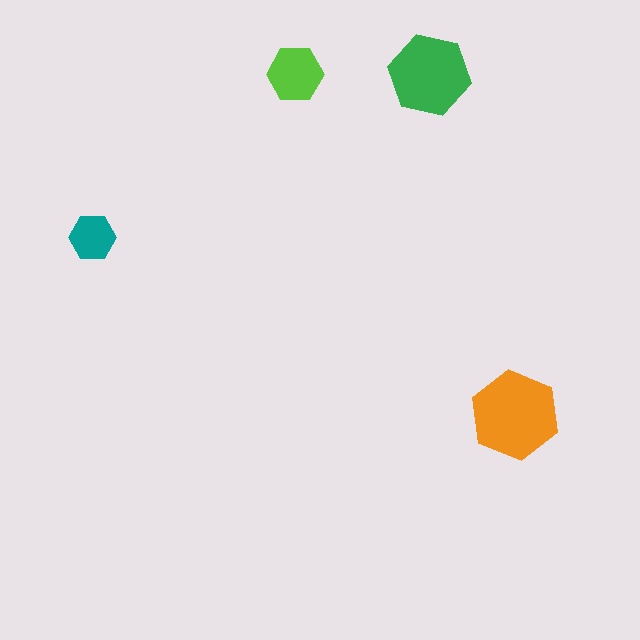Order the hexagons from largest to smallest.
the orange one, the green one, the lime one, the teal one.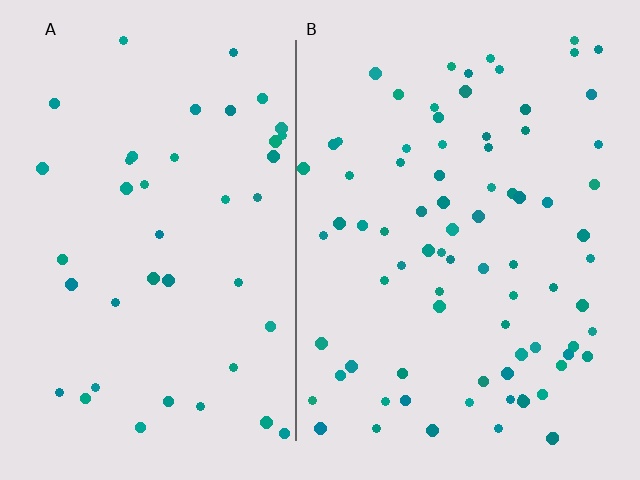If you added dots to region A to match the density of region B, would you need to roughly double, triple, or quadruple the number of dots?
Approximately double.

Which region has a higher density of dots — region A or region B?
B (the right).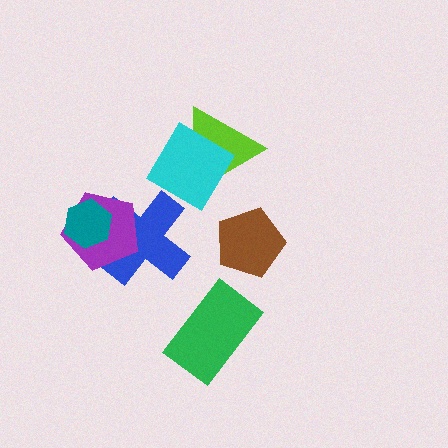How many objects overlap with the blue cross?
2 objects overlap with the blue cross.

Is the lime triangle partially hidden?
Yes, it is partially covered by another shape.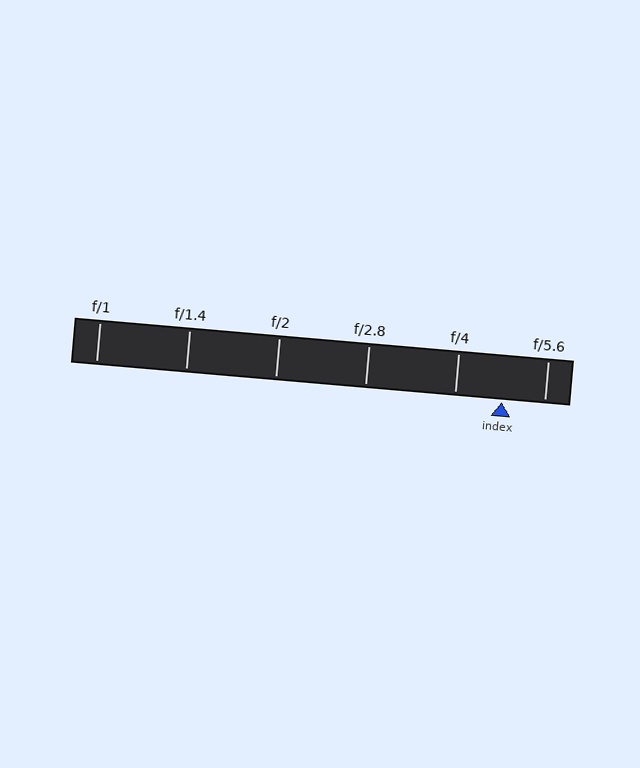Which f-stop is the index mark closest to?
The index mark is closest to f/5.6.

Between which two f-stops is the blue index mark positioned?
The index mark is between f/4 and f/5.6.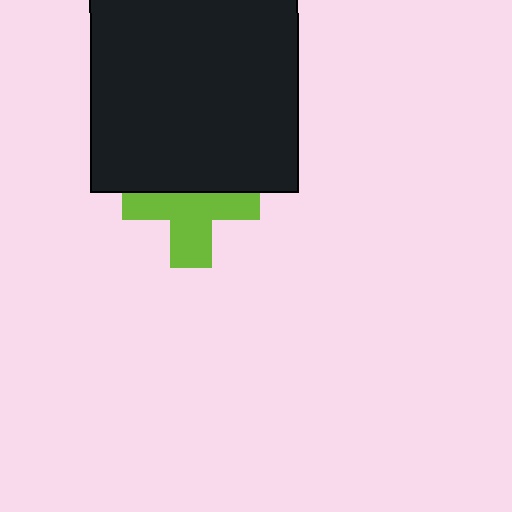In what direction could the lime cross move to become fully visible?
The lime cross could move down. That would shift it out from behind the black square entirely.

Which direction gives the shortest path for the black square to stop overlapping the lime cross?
Moving up gives the shortest separation.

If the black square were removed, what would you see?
You would see the complete lime cross.